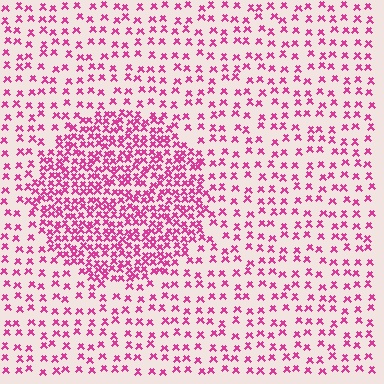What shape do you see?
I see a circle.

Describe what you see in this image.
The image contains small magenta elements arranged at two different densities. A circle-shaped region is visible where the elements are more densely packed than the surrounding area.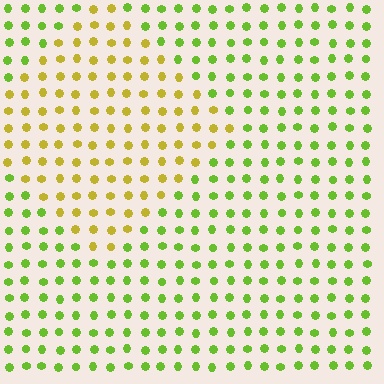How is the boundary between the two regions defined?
The boundary is defined purely by a slight shift in hue (about 41 degrees). Spacing, size, and orientation are identical on both sides.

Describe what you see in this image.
The image is filled with small lime elements in a uniform arrangement. A diamond-shaped region is visible where the elements are tinted to a slightly different hue, forming a subtle color boundary.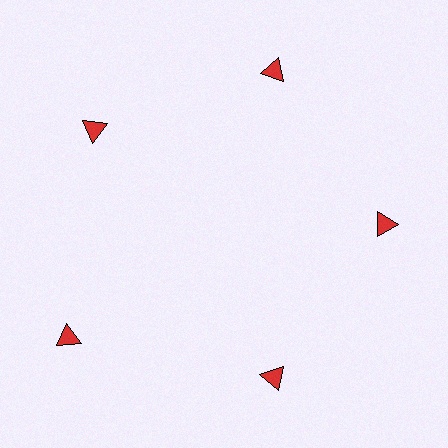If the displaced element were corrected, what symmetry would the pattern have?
It would have 5-fold rotational symmetry — the pattern would map onto itself every 72 degrees.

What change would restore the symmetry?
The symmetry would be restored by moving it inward, back onto the ring so that all 5 triangles sit at equal angles and equal distance from the center.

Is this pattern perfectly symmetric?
No. The 5 red triangles are arranged in a ring, but one element near the 8 o'clock position is pushed outward from the center, breaking the 5-fold rotational symmetry.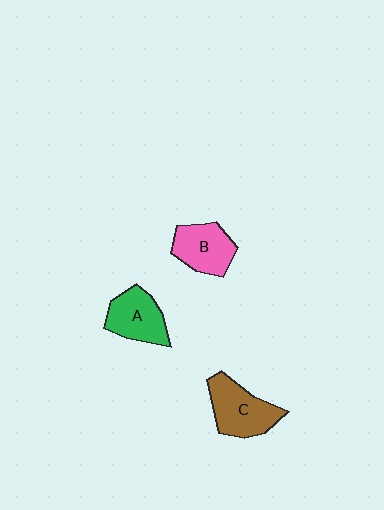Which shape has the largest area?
Shape C (brown).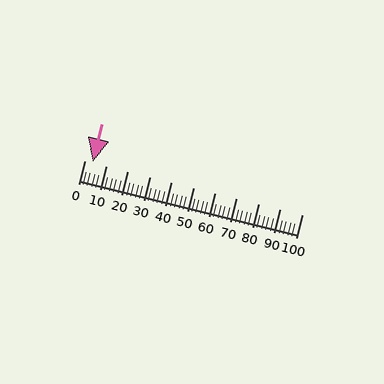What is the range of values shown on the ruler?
The ruler shows values from 0 to 100.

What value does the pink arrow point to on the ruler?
The pink arrow points to approximately 4.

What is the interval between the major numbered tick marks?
The major tick marks are spaced 10 units apart.